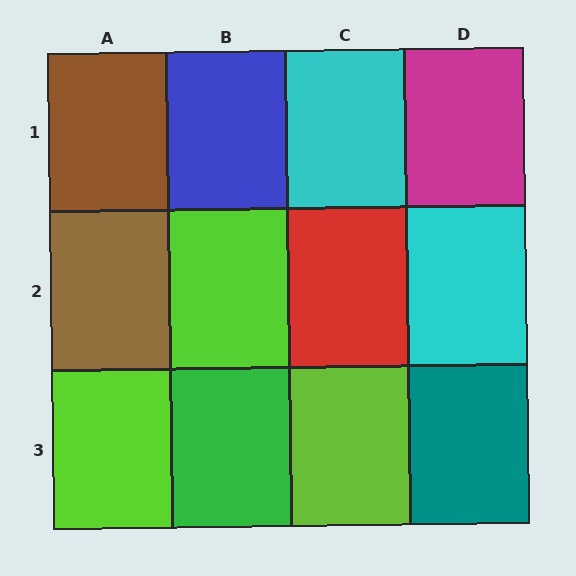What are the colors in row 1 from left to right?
Brown, blue, cyan, magenta.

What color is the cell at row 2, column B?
Lime.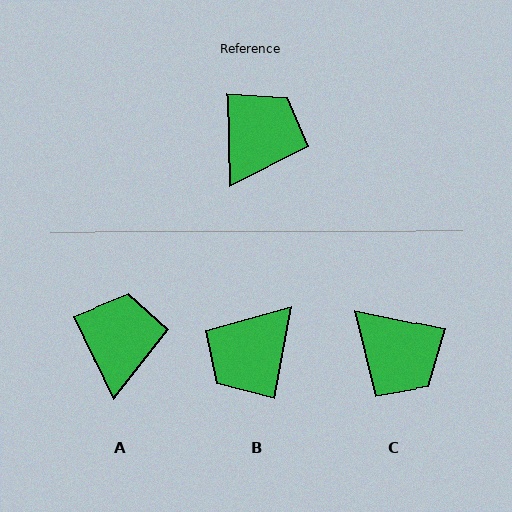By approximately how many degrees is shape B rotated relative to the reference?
Approximately 169 degrees counter-clockwise.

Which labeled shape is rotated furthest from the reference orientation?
B, about 169 degrees away.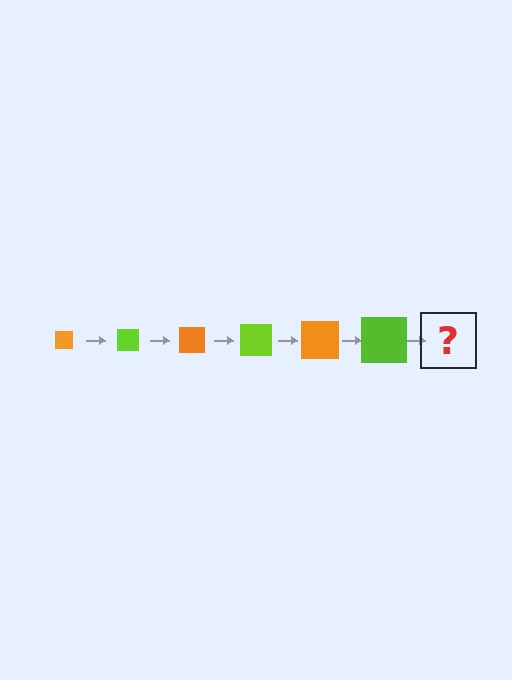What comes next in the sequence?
The next element should be an orange square, larger than the previous one.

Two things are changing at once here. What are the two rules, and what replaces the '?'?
The two rules are that the square grows larger each step and the color cycles through orange and lime. The '?' should be an orange square, larger than the previous one.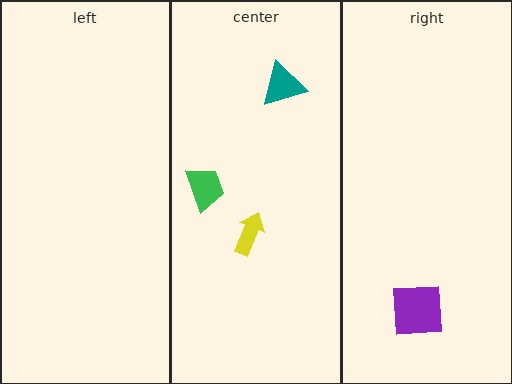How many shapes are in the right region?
1.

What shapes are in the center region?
The green trapezoid, the yellow arrow, the teal triangle.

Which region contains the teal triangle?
The center region.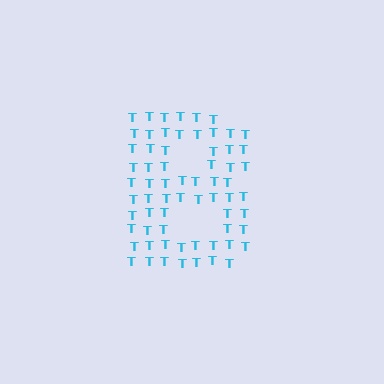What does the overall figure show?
The overall figure shows the letter B.